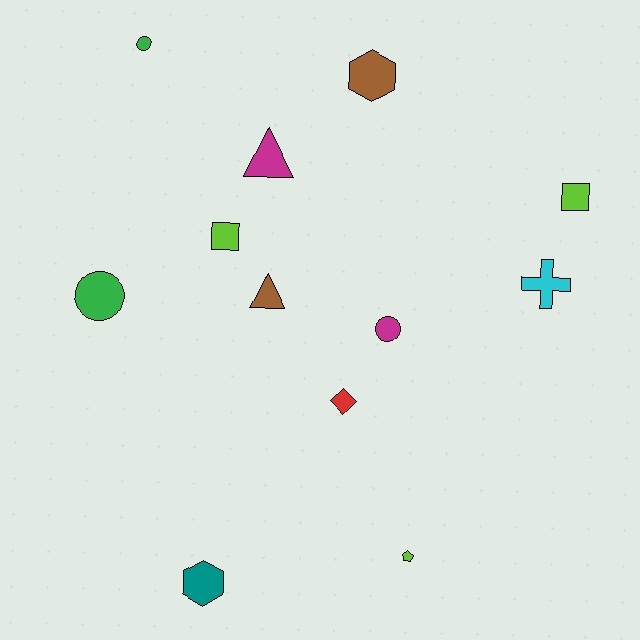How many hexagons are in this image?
There are 2 hexagons.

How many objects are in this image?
There are 12 objects.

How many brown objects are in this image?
There are 2 brown objects.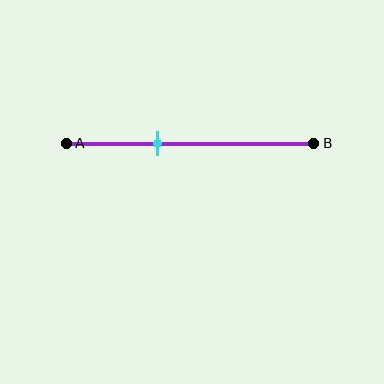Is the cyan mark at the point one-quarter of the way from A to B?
No, the mark is at about 35% from A, not at the 25% one-quarter point.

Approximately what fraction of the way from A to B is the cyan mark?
The cyan mark is approximately 35% of the way from A to B.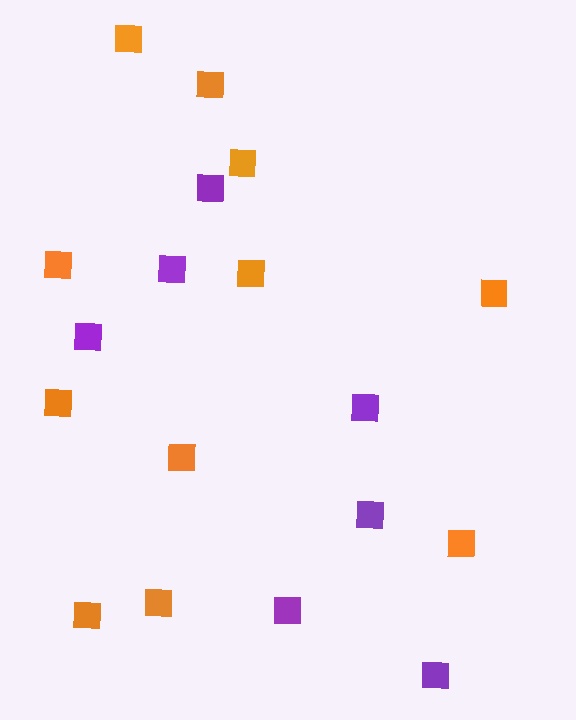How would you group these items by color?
There are 2 groups: one group of purple squares (7) and one group of orange squares (11).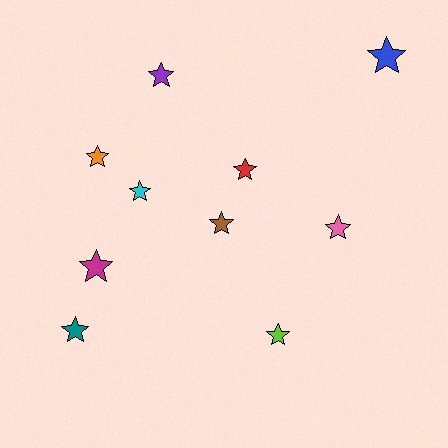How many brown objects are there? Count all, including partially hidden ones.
There is 1 brown object.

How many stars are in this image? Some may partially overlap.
There are 10 stars.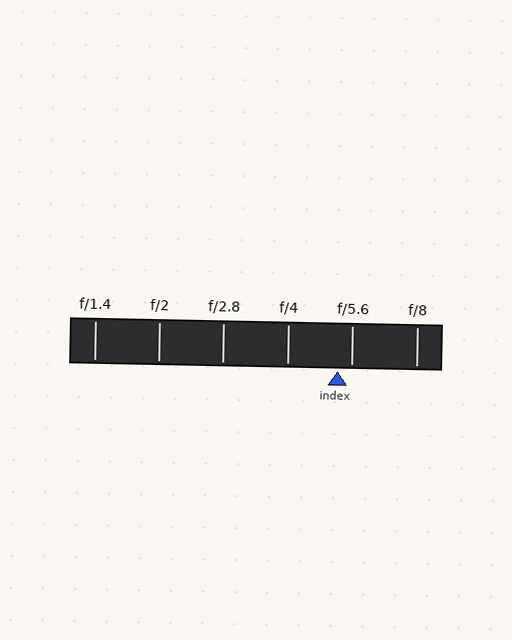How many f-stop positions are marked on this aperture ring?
There are 6 f-stop positions marked.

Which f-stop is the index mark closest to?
The index mark is closest to f/5.6.